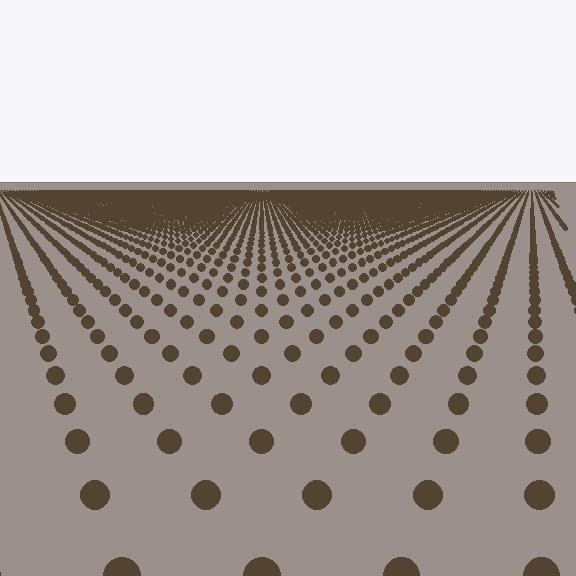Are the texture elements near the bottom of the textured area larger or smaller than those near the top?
Larger. Near the bottom, elements are closer to the viewer and appear at a bigger on-screen size.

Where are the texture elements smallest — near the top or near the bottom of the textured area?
Near the top.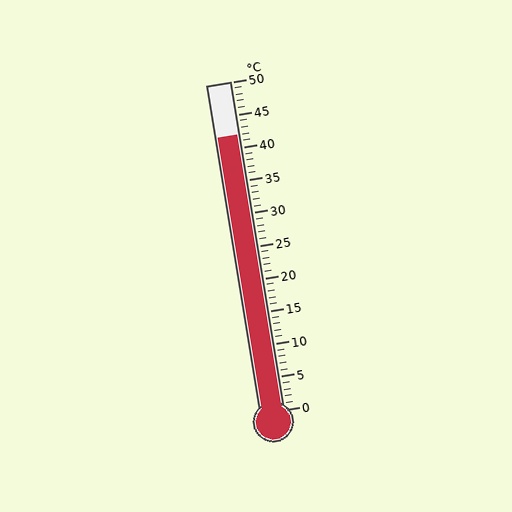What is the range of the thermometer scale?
The thermometer scale ranges from 0°C to 50°C.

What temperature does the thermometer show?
The thermometer shows approximately 42°C.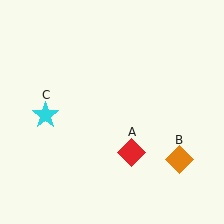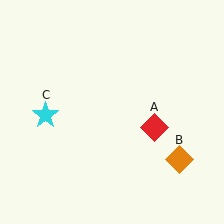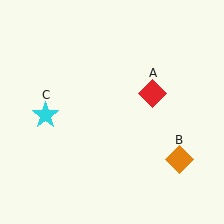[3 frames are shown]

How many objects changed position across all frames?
1 object changed position: red diamond (object A).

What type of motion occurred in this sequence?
The red diamond (object A) rotated counterclockwise around the center of the scene.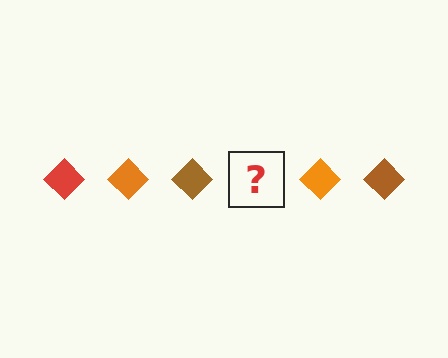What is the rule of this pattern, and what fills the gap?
The rule is that the pattern cycles through red, orange, brown diamonds. The gap should be filled with a red diamond.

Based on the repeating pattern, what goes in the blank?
The blank should be a red diamond.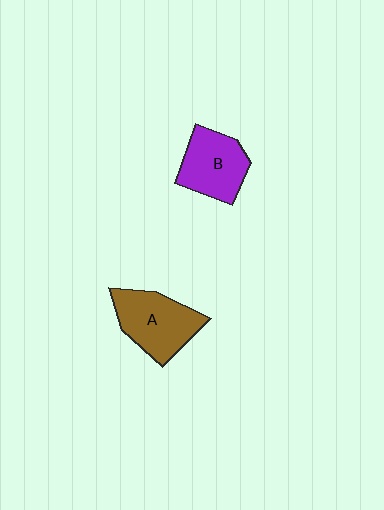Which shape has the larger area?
Shape A (brown).